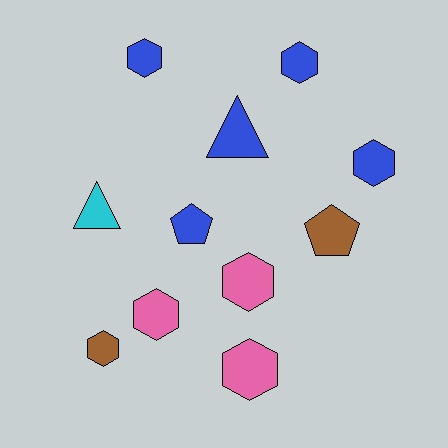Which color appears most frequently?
Blue, with 5 objects.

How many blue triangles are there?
There is 1 blue triangle.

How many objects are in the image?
There are 11 objects.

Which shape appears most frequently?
Hexagon, with 7 objects.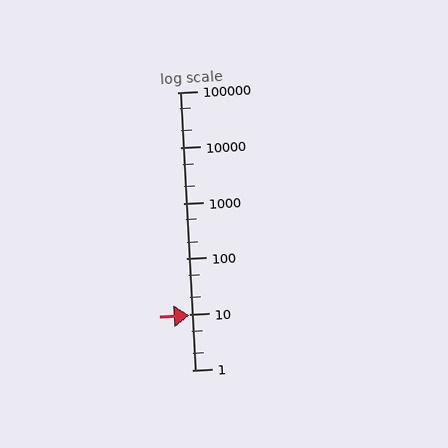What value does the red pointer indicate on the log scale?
The pointer indicates approximately 9.4.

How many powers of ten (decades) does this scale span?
The scale spans 5 decades, from 1 to 100000.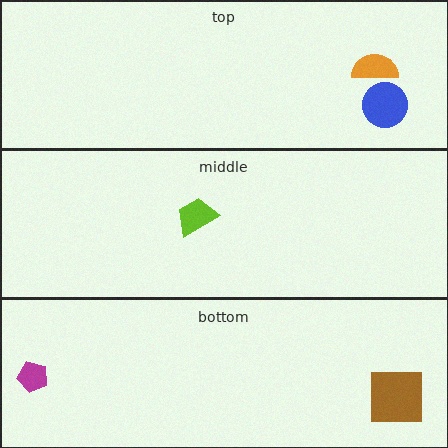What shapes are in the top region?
The orange semicircle, the blue circle.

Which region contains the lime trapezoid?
The middle region.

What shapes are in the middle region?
The lime trapezoid.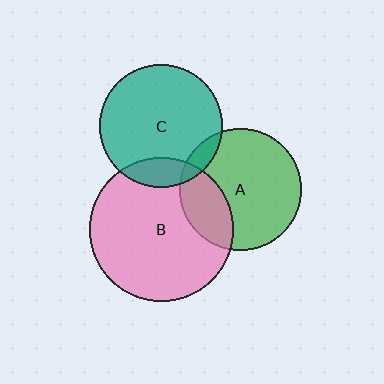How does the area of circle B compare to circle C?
Approximately 1.4 times.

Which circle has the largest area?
Circle B (pink).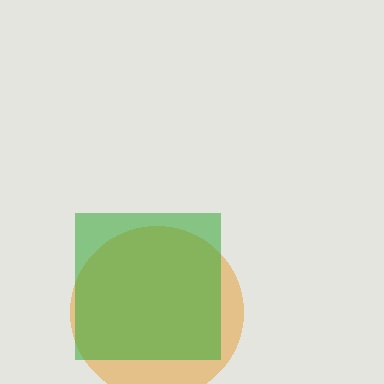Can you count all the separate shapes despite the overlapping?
Yes, there are 2 separate shapes.